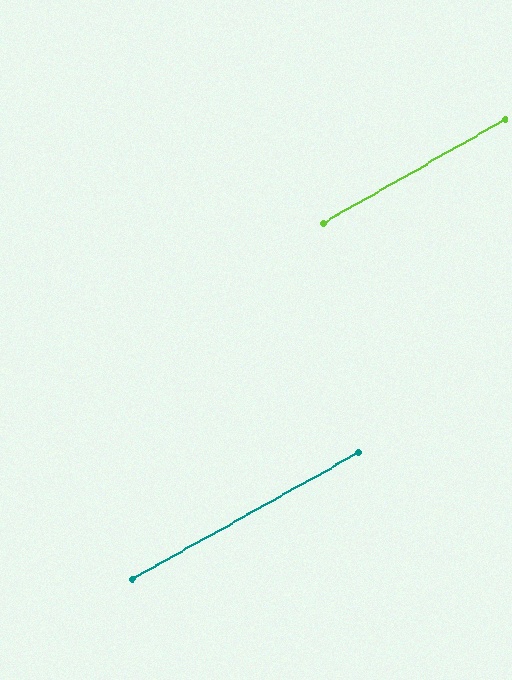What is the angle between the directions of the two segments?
Approximately 0 degrees.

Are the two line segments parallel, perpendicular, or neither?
Parallel — their directions differ by only 0.4°.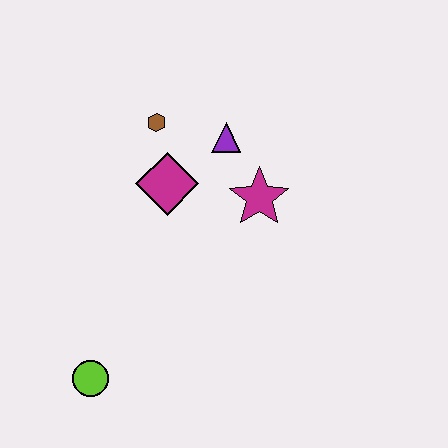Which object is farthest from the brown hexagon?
The lime circle is farthest from the brown hexagon.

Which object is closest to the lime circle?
The magenta diamond is closest to the lime circle.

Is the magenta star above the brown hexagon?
No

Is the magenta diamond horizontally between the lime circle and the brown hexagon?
No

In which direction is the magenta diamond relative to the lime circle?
The magenta diamond is above the lime circle.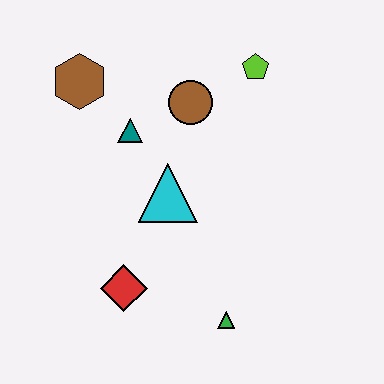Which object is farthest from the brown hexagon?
The green triangle is farthest from the brown hexagon.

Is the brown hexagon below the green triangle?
No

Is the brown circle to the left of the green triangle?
Yes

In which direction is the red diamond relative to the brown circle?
The red diamond is below the brown circle.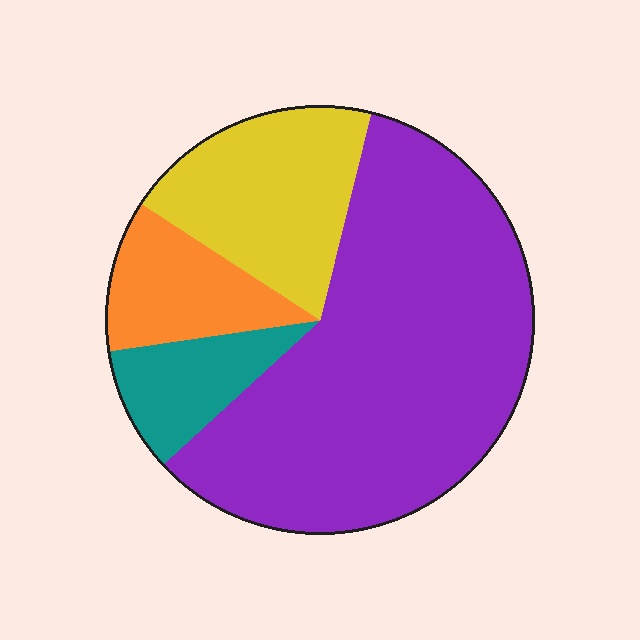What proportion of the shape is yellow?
Yellow takes up about one fifth (1/5) of the shape.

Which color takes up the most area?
Purple, at roughly 60%.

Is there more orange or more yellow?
Yellow.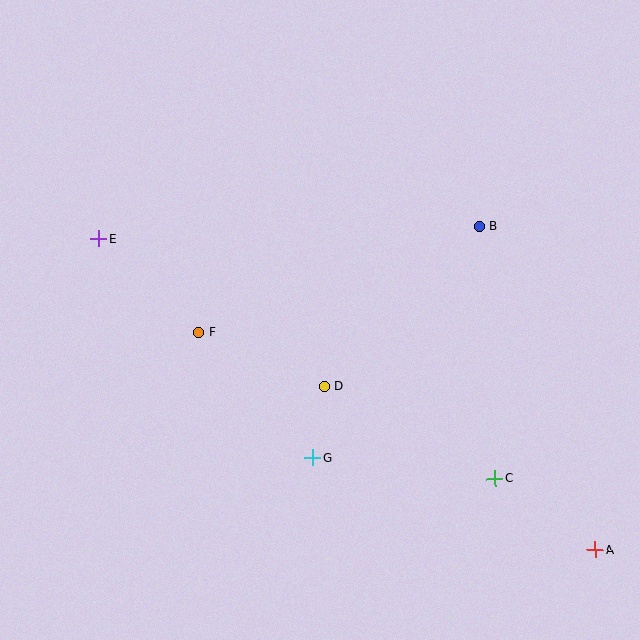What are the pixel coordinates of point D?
Point D is at (324, 386).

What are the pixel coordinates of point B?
Point B is at (479, 226).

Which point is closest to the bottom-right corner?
Point A is closest to the bottom-right corner.